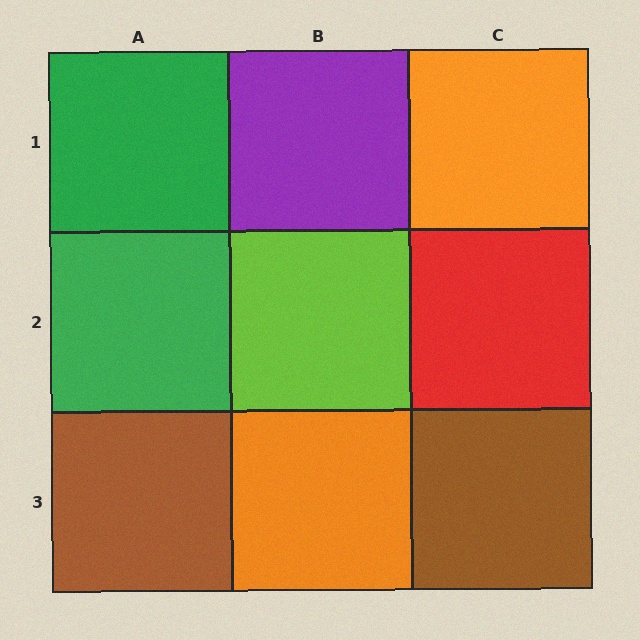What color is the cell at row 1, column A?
Green.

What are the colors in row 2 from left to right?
Green, lime, red.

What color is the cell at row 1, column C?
Orange.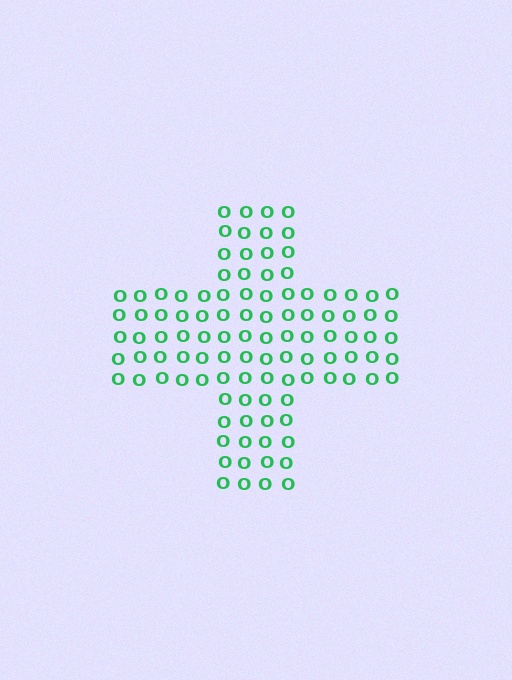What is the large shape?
The large shape is a cross.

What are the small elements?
The small elements are letter O's.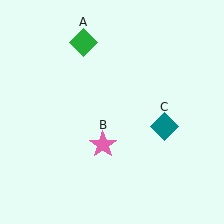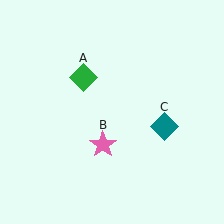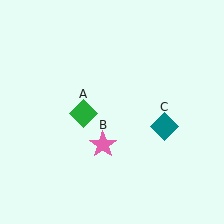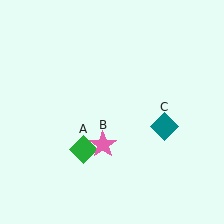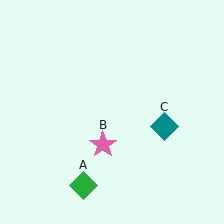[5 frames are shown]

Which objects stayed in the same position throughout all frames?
Pink star (object B) and teal diamond (object C) remained stationary.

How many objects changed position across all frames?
1 object changed position: green diamond (object A).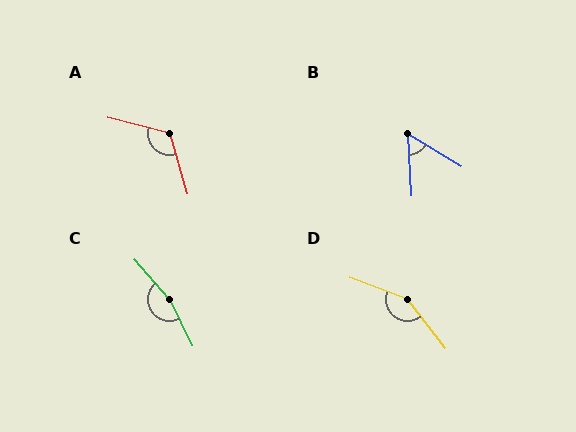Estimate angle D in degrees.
Approximately 149 degrees.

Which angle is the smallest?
B, at approximately 56 degrees.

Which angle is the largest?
C, at approximately 165 degrees.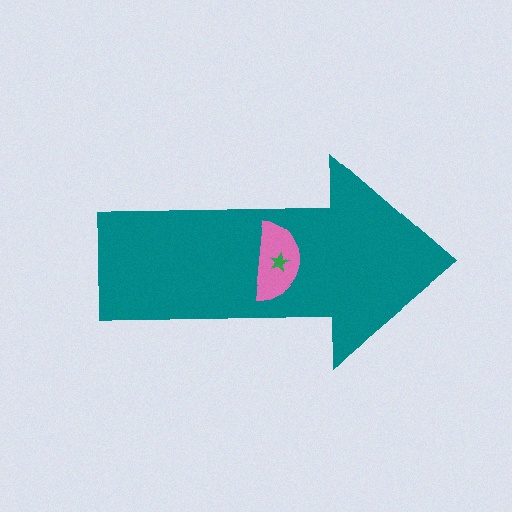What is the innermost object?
The green star.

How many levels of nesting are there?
3.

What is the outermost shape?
The teal arrow.